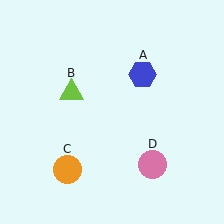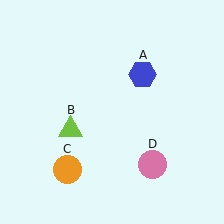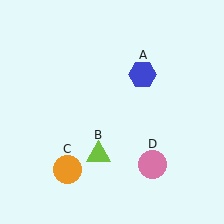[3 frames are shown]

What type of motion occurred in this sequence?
The lime triangle (object B) rotated counterclockwise around the center of the scene.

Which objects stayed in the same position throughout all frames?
Blue hexagon (object A) and orange circle (object C) and pink circle (object D) remained stationary.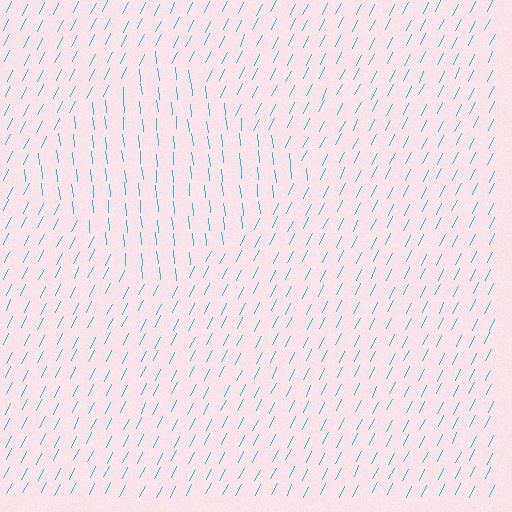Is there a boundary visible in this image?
Yes, there is a texture boundary formed by a change in line orientation.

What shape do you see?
I see a diamond.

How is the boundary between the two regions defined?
The boundary is defined purely by a change in line orientation (approximately 32 degrees difference). All lines are the same color and thickness.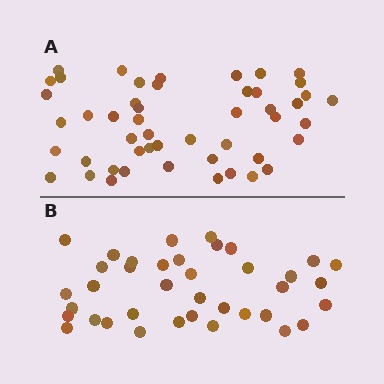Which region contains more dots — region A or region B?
Region A (the top region) has more dots.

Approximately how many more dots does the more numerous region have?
Region A has roughly 12 or so more dots than region B.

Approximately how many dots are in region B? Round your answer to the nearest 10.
About 40 dots. (The exact count is 38, which rounds to 40.)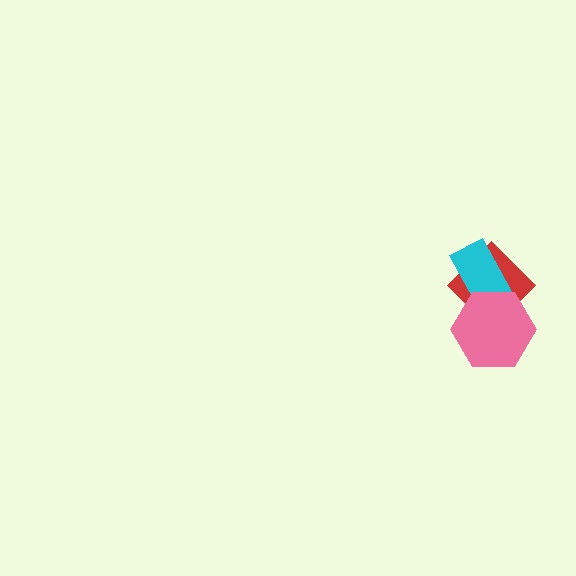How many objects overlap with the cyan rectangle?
2 objects overlap with the cyan rectangle.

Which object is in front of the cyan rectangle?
The pink hexagon is in front of the cyan rectangle.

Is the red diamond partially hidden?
Yes, it is partially covered by another shape.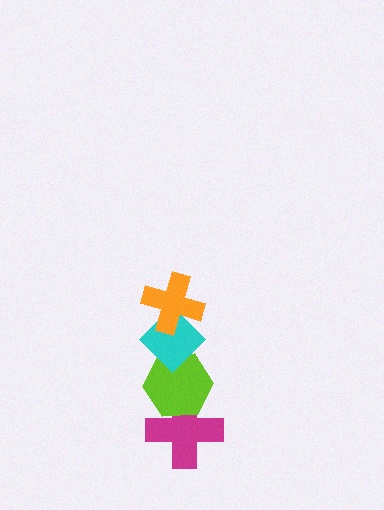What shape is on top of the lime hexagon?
The cyan diamond is on top of the lime hexagon.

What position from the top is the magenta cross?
The magenta cross is 4th from the top.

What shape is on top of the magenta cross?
The lime hexagon is on top of the magenta cross.